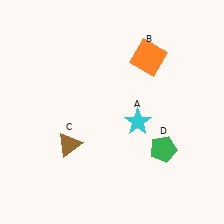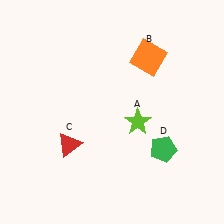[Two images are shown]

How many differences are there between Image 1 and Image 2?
There are 2 differences between the two images.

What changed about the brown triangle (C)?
In Image 1, C is brown. In Image 2, it changed to red.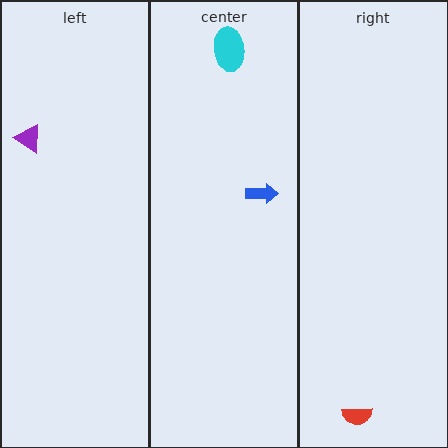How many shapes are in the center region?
2.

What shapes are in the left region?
The purple triangle.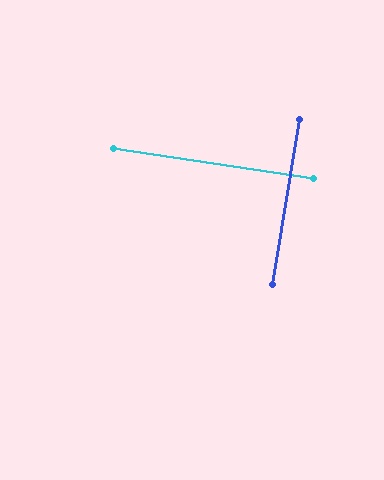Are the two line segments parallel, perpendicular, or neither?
Perpendicular — they meet at approximately 89°.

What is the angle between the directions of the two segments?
Approximately 89 degrees.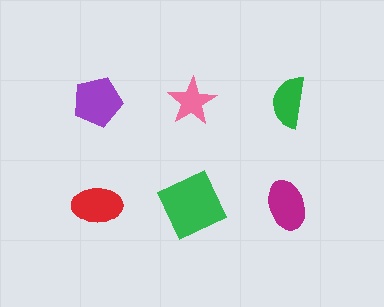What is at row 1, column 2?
A pink star.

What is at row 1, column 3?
A green semicircle.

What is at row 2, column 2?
A green square.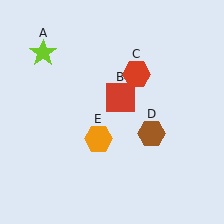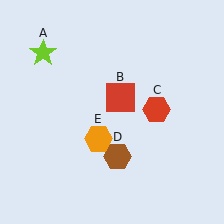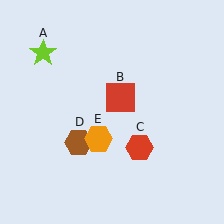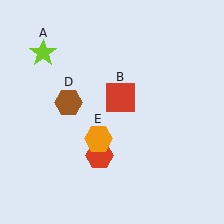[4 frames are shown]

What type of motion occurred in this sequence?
The red hexagon (object C), brown hexagon (object D) rotated clockwise around the center of the scene.